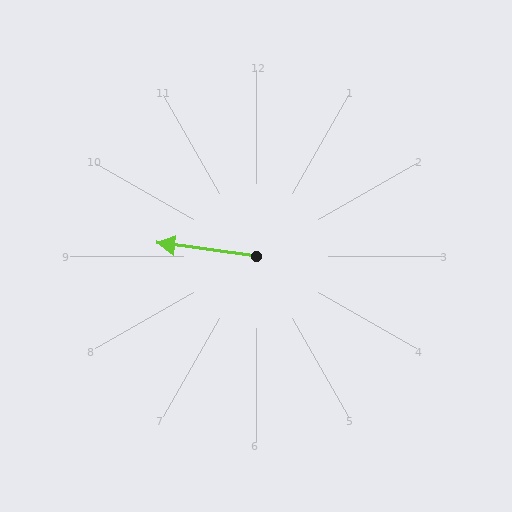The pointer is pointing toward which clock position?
Roughly 9 o'clock.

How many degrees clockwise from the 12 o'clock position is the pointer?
Approximately 277 degrees.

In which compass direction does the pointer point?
West.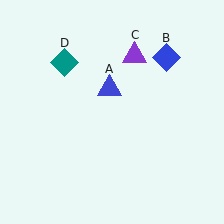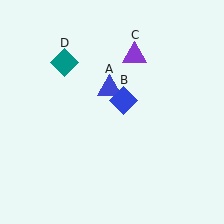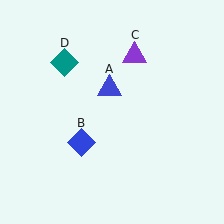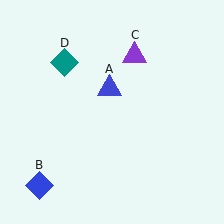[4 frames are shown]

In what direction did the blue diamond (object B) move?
The blue diamond (object B) moved down and to the left.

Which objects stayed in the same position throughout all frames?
Blue triangle (object A) and purple triangle (object C) and teal diamond (object D) remained stationary.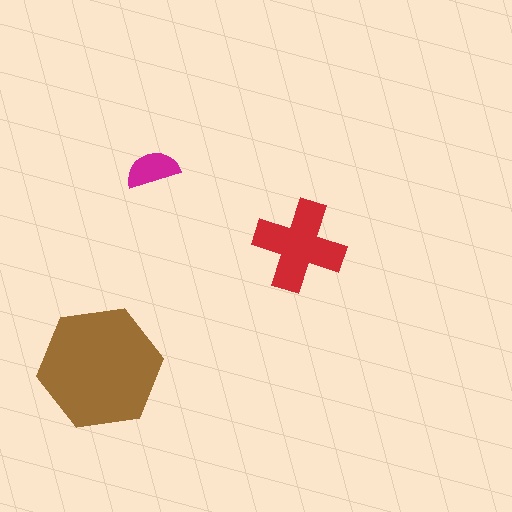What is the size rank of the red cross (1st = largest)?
2nd.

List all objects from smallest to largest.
The magenta semicircle, the red cross, the brown hexagon.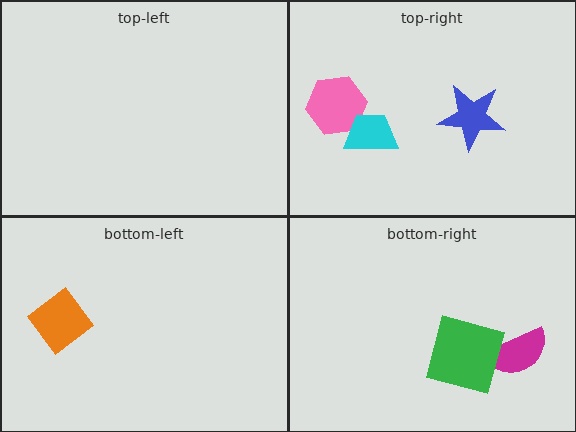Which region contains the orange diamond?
The bottom-left region.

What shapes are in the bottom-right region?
The magenta semicircle, the green square.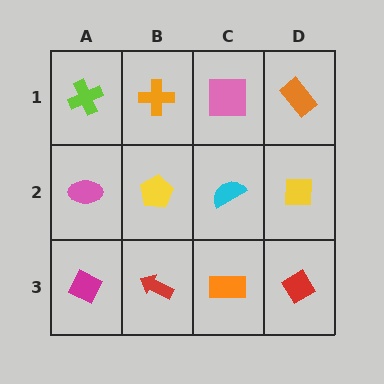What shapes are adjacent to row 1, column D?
A yellow square (row 2, column D), a pink square (row 1, column C).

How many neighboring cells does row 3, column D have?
2.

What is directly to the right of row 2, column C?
A yellow square.